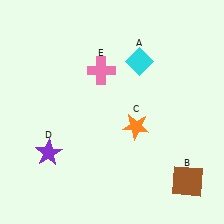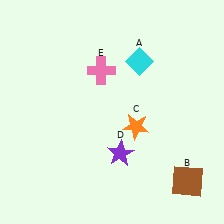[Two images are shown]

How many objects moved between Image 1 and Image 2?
1 object moved between the two images.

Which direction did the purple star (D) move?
The purple star (D) moved right.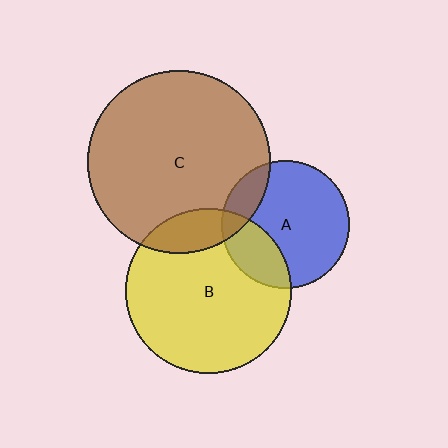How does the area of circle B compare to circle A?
Approximately 1.7 times.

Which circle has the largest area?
Circle C (brown).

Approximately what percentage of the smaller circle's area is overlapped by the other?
Approximately 25%.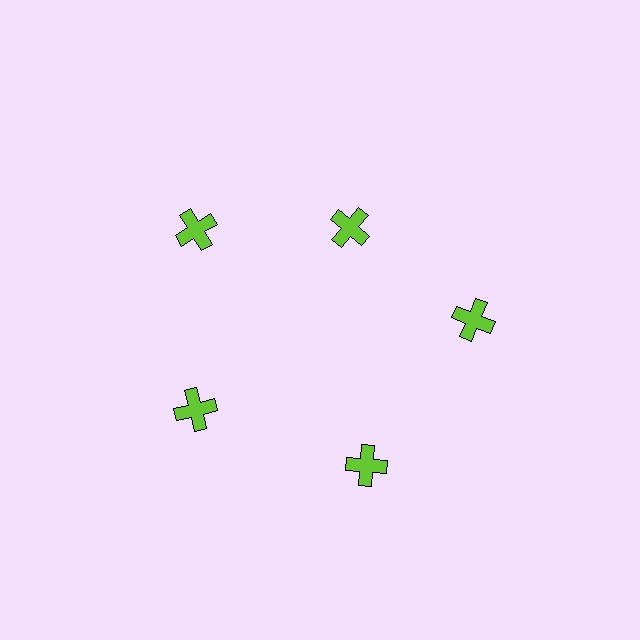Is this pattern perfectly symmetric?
No. The 5 lime crosses are arranged in a ring, but one element near the 1 o'clock position is pulled inward toward the center, breaking the 5-fold rotational symmetry.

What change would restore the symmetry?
The symmetry would be restored by moving it outward, back onto the ring so that all 5 crosses sit at equal angles and equal distance from the center.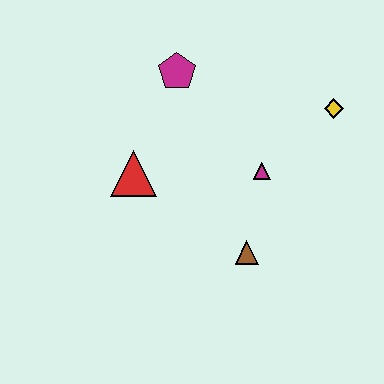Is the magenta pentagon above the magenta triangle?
Yes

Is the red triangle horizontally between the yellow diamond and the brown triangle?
No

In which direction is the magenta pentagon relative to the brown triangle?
The magenta pentagon is above the brown triangle.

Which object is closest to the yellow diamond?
The magenta triangle is closest to the yellow diamond.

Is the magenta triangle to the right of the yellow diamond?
No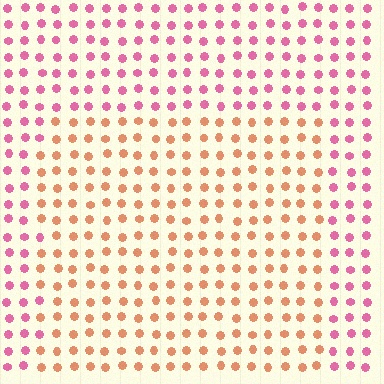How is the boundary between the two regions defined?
The boundary is defined purely by a slight shift in hue (about 48 degrees). Spacing, size, and orientation are identical on both sides.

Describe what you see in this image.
The image is filled with small pink elements in a uniform arrangement. A rectangle-shaped region is visible where the elements are tinted to a slightly different hue, forming a subtle color boundary.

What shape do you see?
I see a rectangle.